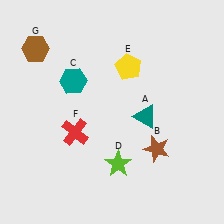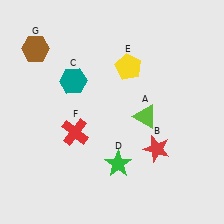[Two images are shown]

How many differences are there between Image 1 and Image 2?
There are 3 differences between the two images.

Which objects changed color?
A changed from teal to lime. B changed from brown to red. D changed from lime to green.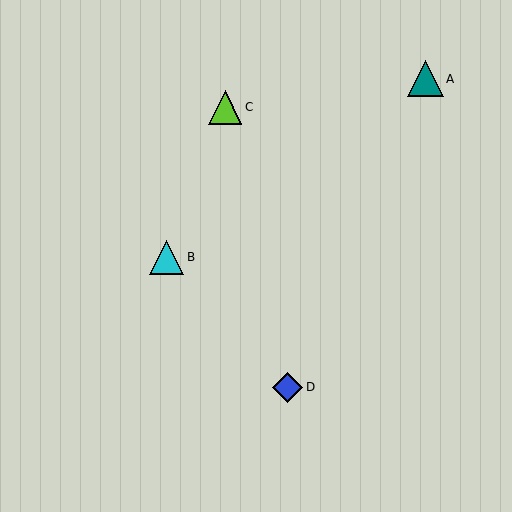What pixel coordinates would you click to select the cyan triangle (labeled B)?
Click at (166, 257) to select the cyan triangle B.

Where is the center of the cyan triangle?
The center of the cyan triangle is at (166, 257).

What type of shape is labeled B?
Shape B is a cyan triangle.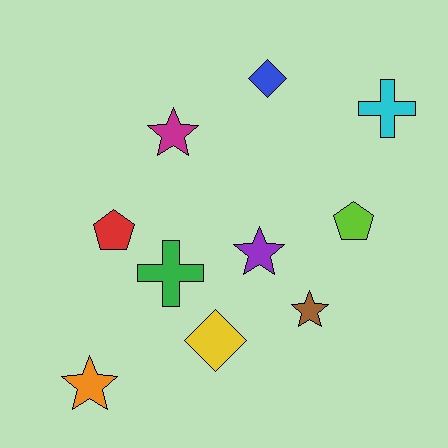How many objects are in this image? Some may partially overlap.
There are 10 objects.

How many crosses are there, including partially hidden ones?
There are 2 crosses.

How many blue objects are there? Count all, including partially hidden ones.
There is 1 blue object.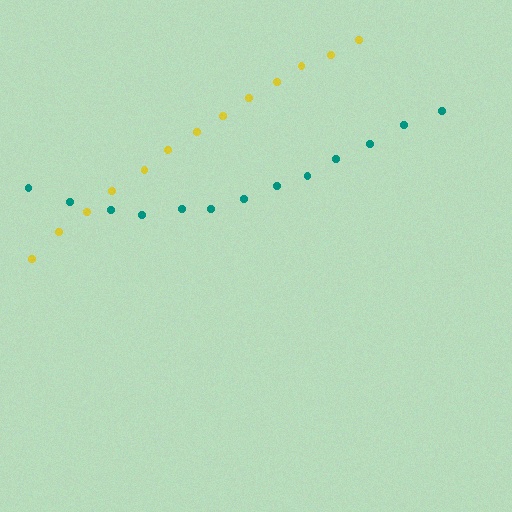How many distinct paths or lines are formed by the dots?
There are 2 distinct paths.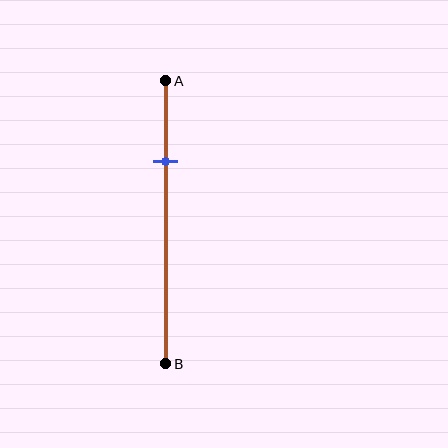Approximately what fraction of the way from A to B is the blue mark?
The blue mark is approximately 30% of the way from A to B.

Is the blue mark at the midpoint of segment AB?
No, the mark is at about 30% from A, not at the 50% midpoint.